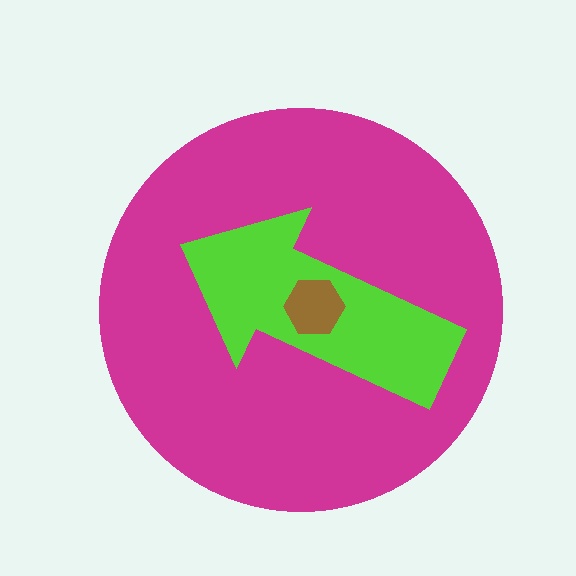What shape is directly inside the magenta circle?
The lime arrow.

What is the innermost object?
The brown hexagon.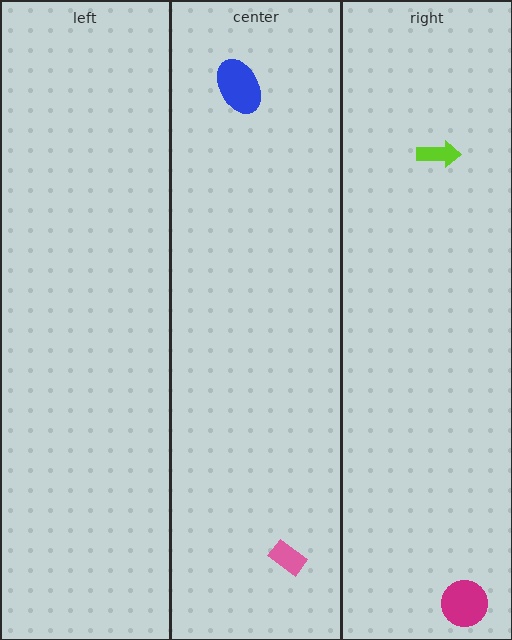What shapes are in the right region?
The lime arrow, the magenta circle.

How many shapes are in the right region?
2.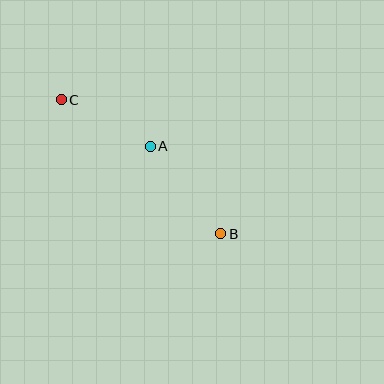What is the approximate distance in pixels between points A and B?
The distance between A and B is approximately 113 pixels.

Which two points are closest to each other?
Points A and C are closest to each other.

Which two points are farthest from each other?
Points B and C are farthest from each other.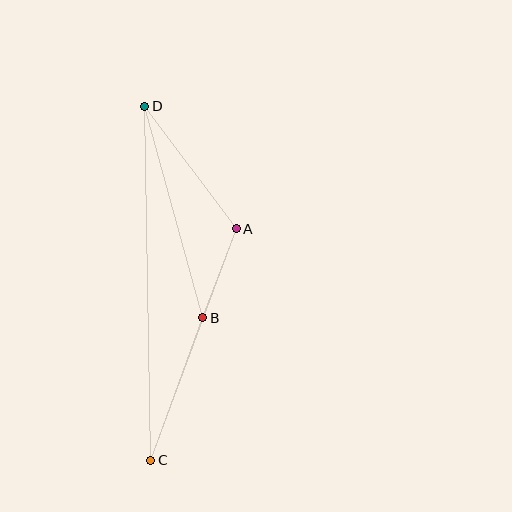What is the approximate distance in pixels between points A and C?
The distance between A and C is approximately 247 pixels.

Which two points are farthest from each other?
Points C and D are farthest from each other.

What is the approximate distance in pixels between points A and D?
The distance between A and D is approximately 153 pixels.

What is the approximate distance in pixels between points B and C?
The distance between B and C is approximately 152 pixels.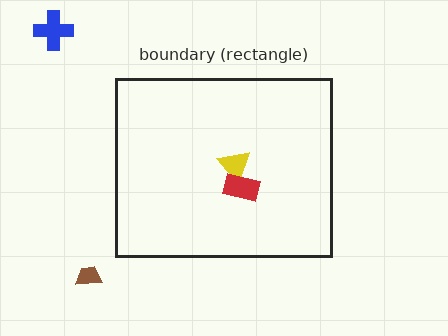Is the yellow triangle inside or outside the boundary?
Inside.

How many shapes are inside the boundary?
2 inside, 2 outside.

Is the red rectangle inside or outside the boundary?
Inside.